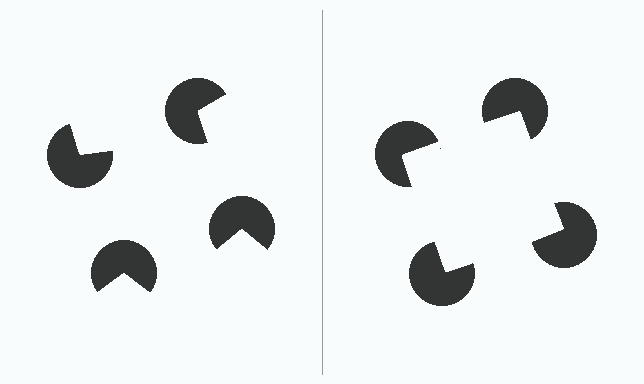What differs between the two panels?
The pac-man discs are positioned identically on both sides; only the wedge orientations differ. On the right they align to a square; on the left they are misaligned.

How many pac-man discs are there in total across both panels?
8 — 4 on each side.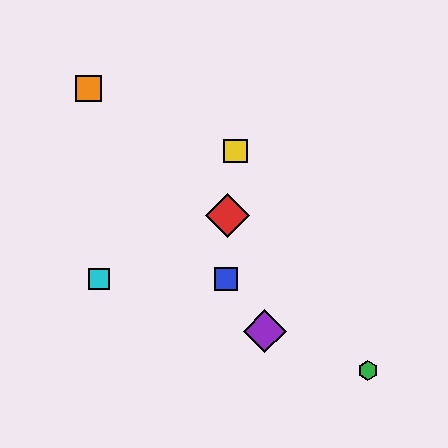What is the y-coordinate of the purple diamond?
The purple diamond is at y≈331.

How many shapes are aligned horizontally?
2 shapes (the blue square, the cyan square) are aligned horizontally.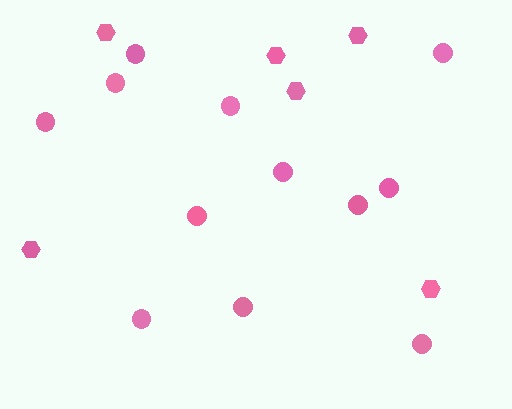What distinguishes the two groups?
There are 2 groups: one group of hexagons (6) and one group of circles (12).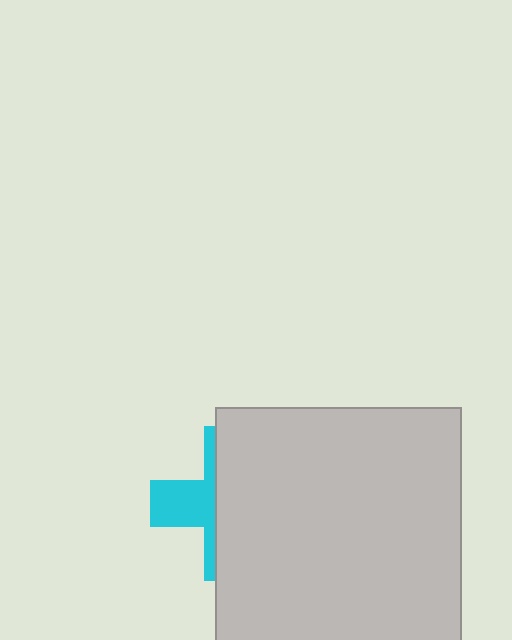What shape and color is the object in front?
The object in front is a light gray rectangle.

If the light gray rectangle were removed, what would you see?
You would see the complete cyan cross.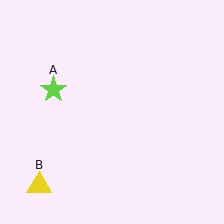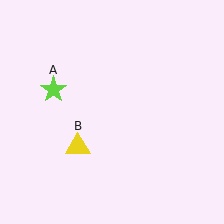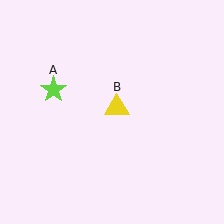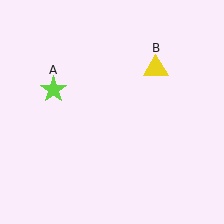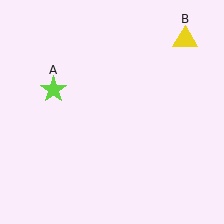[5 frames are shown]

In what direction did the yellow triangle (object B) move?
The yellow triangle (object B) moved up and to the right.